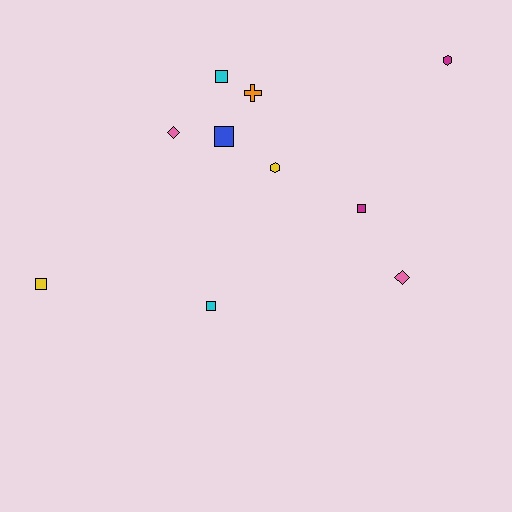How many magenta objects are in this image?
There are 2 magenta objects.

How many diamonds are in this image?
There are 2 diamonds.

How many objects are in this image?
There are 10 objects.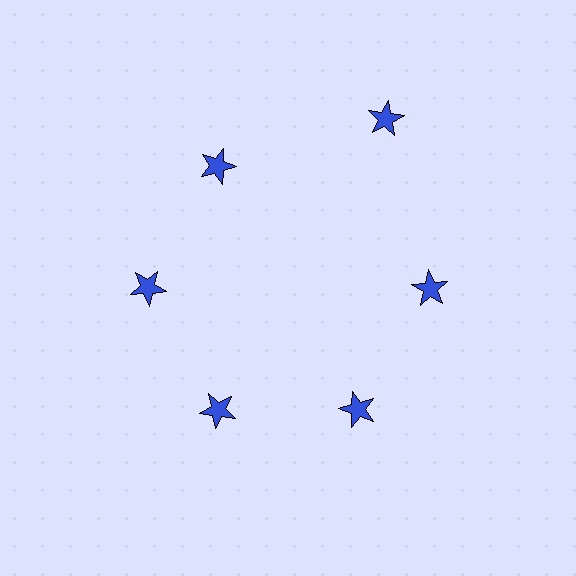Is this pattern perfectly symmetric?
No. The 6 blue stars are arranged in a ring, but one element near the 1 o'clock position is pushed outward from the center, breaking the 6-fold rotational symmetry.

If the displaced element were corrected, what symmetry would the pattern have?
It would have 6-fold rotational symmetry — the pattern would map onto itself every 60 degrees.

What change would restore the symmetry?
The symmetry would be restored by moving it inward, back onto the ring so that all 6 stars sit at equal angles and equal distance from the center.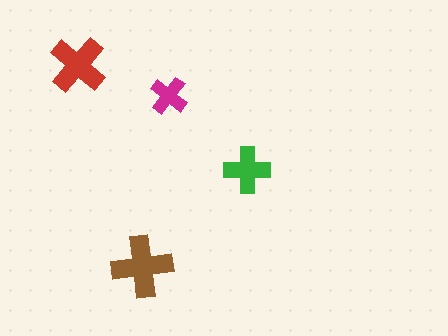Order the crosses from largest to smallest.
the brown one, the red one, the green one, the magenta one.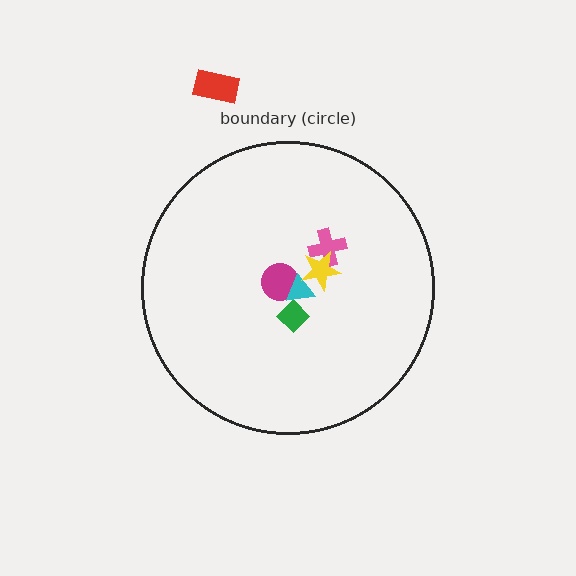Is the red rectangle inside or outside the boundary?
Outside.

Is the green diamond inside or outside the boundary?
Inside.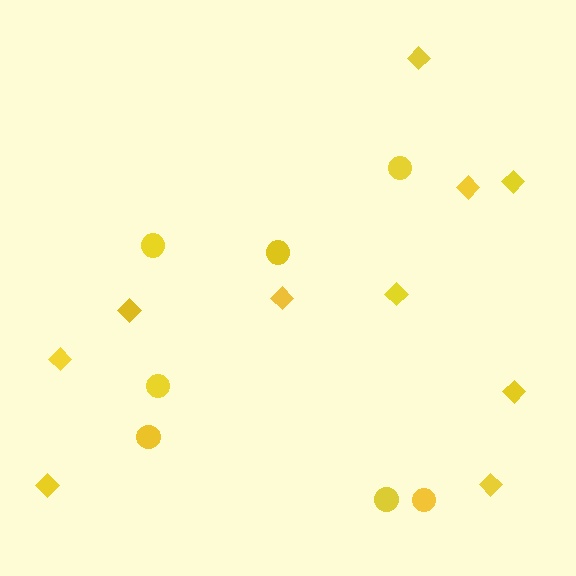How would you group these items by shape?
There are 2 groups: one group of diamonds (10) and one group of circles (7).